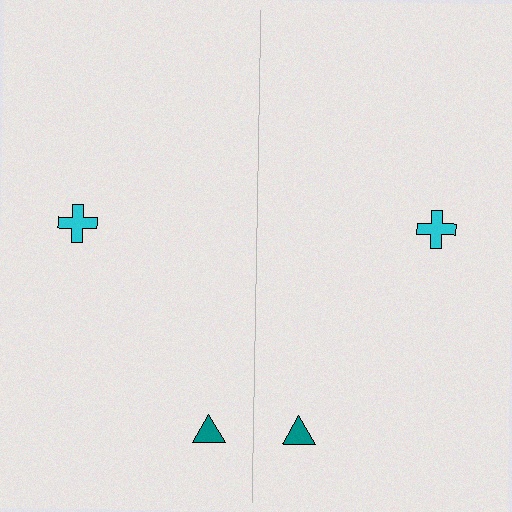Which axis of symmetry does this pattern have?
The pattern has a vertical axis of symmetry running through the center of the image.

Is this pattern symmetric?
Yes, this pattern has bilateral (reflection) symmetry.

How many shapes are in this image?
There are 4 shapes in this image.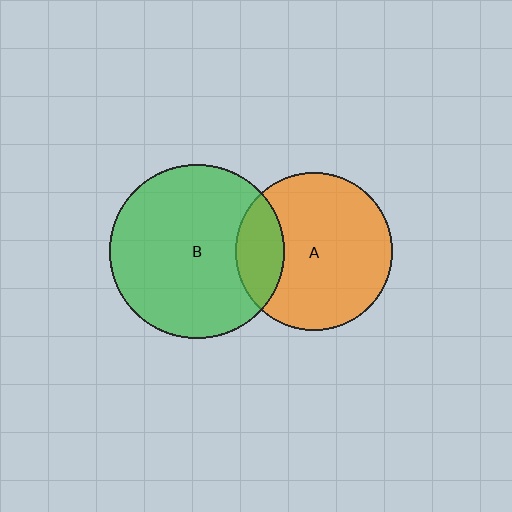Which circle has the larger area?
Circle B (green).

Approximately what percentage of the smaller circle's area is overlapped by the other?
Approximately 20%.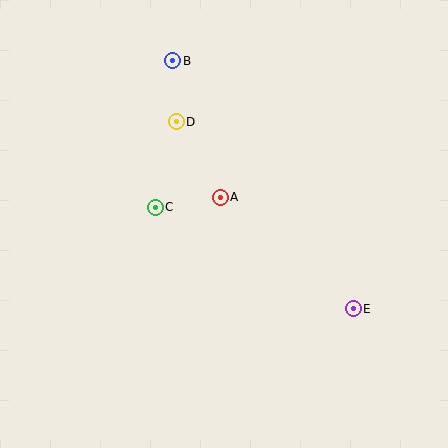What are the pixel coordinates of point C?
Point C is at (155, 207).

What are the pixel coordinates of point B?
Point B is at (173, 61).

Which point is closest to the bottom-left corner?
Point C is closest to the bottom-left corner.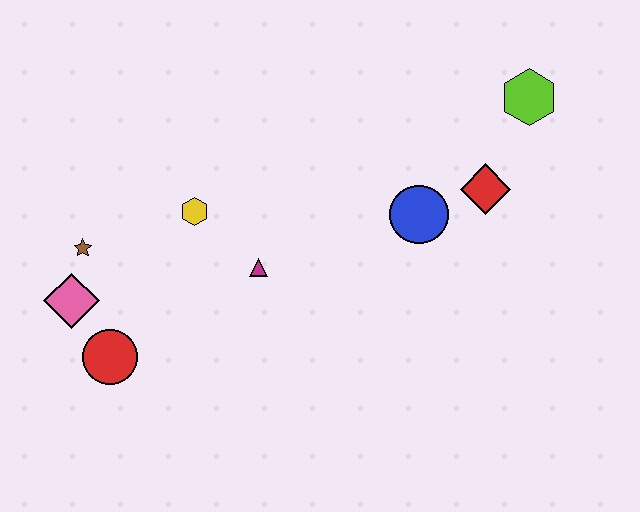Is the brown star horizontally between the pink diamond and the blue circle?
Yes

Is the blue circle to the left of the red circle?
No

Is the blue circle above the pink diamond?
Yes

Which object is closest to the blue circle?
The red diamond is closest to the blue circle.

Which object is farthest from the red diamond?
The pink diamond is farthest from the red diamond.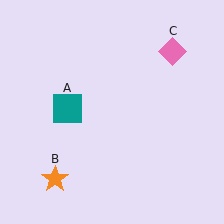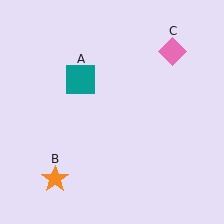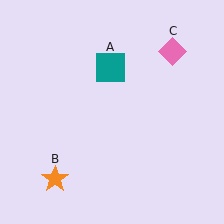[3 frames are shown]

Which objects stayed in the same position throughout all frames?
Orange star (object B) and pink diamond (object C) remained stationary.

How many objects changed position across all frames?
1 object changed position: teal square (object A).